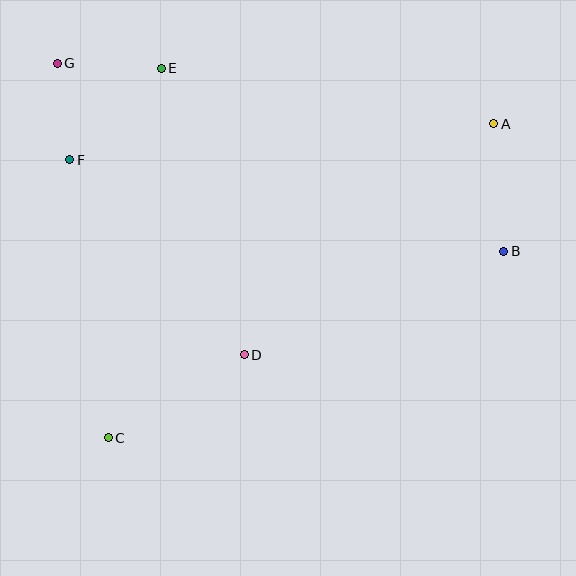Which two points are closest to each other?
Points F and G are closest to each other.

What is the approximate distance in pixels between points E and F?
The distance between E and F is approximately 129 pixels.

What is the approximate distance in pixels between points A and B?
The distance between A and B is approximately 128 pixels.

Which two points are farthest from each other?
Points A and C are farthest from each other.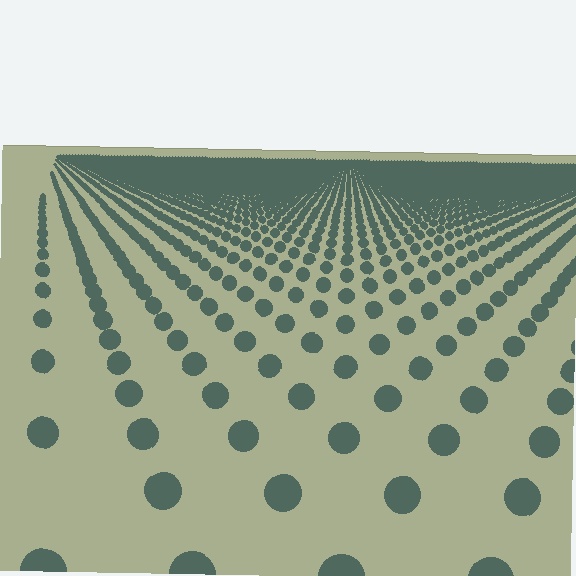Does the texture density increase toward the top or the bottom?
Density increases toward the top.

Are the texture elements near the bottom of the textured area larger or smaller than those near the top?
Larger. Near the bottom, elements are closer to the viewer and appear at a bigger on-screen size.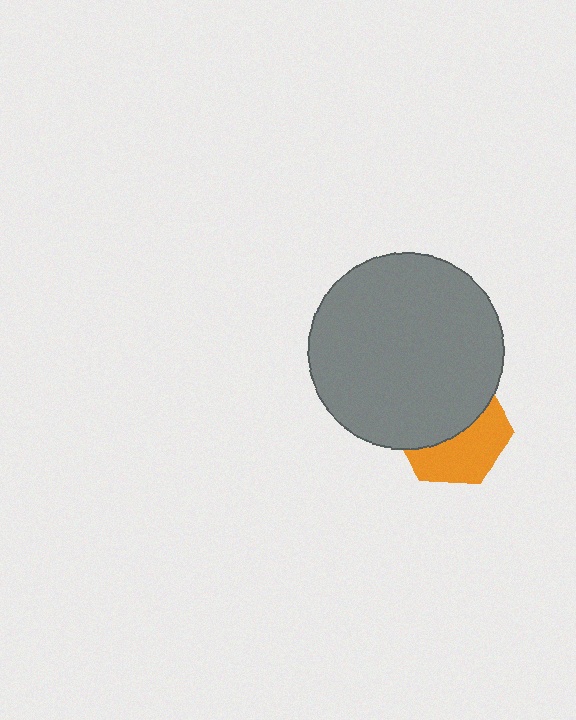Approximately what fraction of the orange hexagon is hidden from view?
Roughly 54% of the orange hexagon is hidden behind the gray circle.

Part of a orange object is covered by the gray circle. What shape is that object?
It is a hexagon.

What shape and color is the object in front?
The object in front is a gray circle.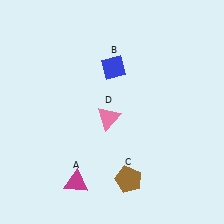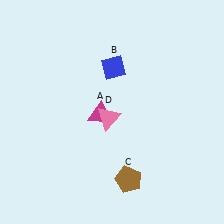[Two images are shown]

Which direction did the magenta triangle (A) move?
The magenta triangle (A) moved up.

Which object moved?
The magenta triangle (A) moved up.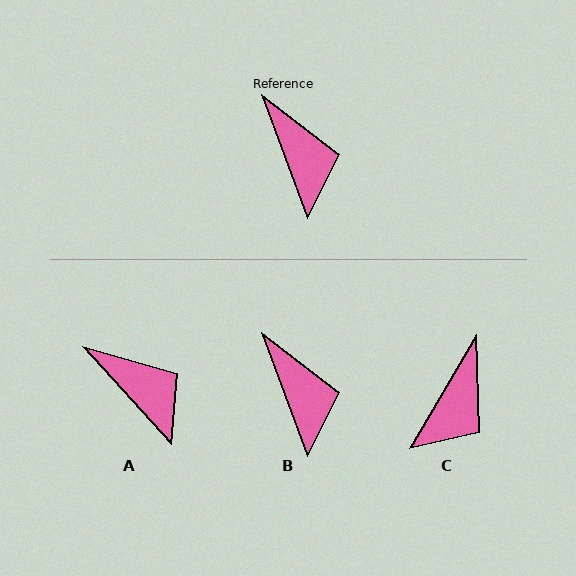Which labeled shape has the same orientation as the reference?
B.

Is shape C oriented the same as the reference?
No, it is off by about 51 degrees.